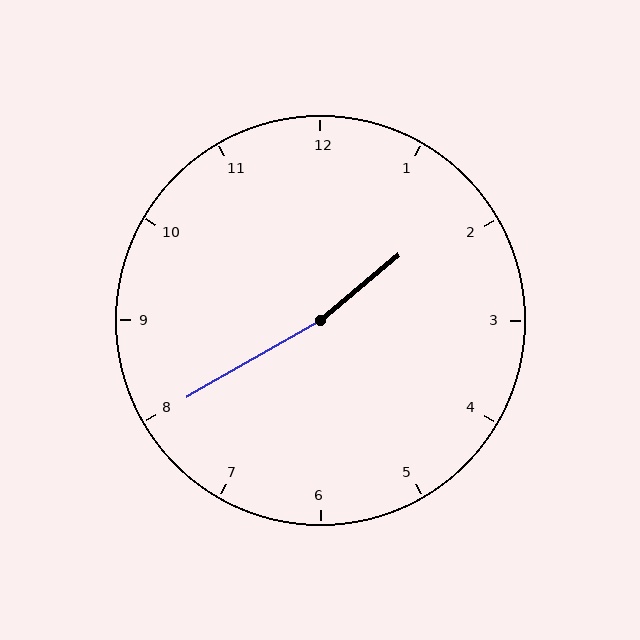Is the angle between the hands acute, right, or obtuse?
It is obtuse.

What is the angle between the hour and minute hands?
Approximately 170 degrees.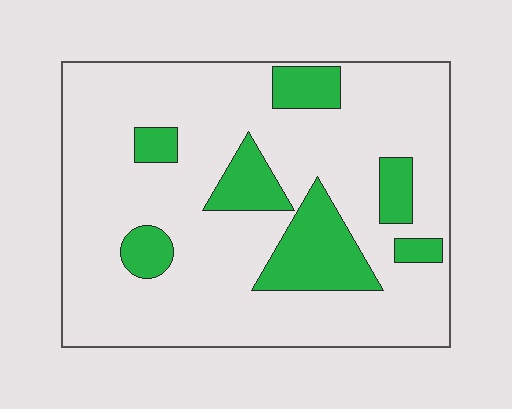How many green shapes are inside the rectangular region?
7.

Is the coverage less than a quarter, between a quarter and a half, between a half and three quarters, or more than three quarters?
Less than a quarter.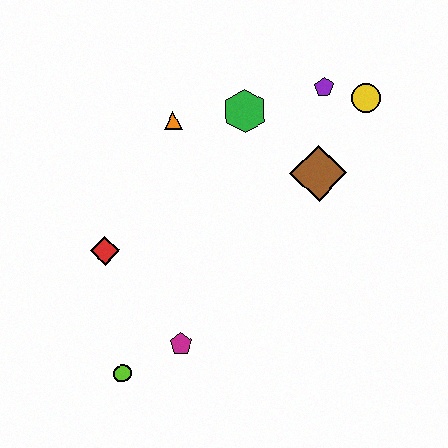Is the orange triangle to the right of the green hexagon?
No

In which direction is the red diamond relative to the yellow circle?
The red diamond is to the left of the yellow circle.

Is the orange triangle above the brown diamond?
Yes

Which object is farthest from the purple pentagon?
The lime circle is farthest from the purple pentagon.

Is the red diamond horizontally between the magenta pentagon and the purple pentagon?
No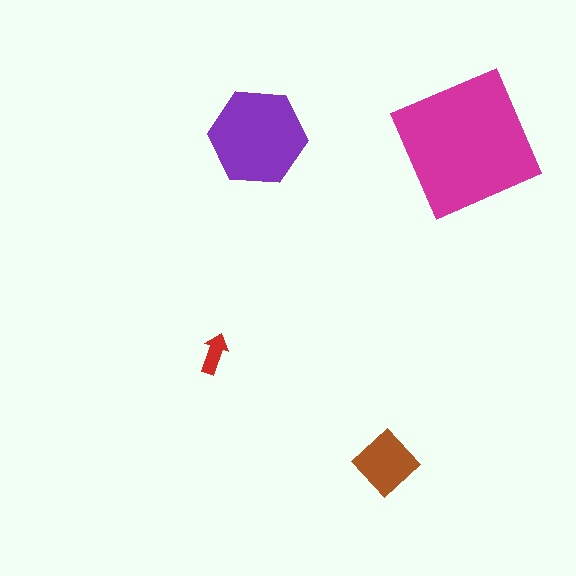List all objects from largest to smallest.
The magenta square, the purple hexagon, the brown diamond, the red arrow.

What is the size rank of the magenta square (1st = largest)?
1st.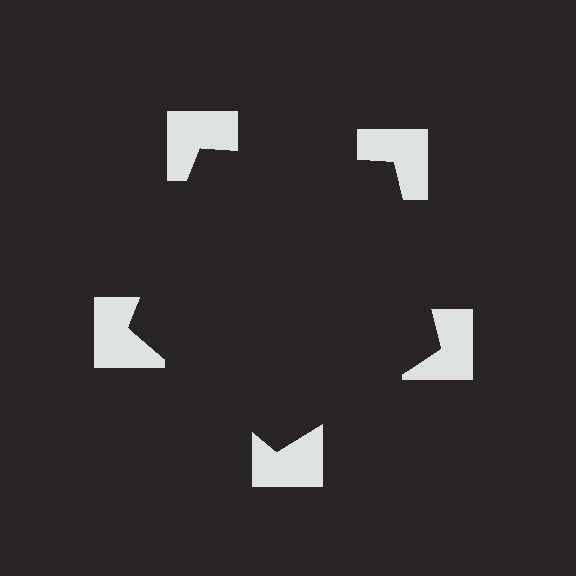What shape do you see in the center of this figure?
An illusory pentagon — its edges are inferred from the aligned wedge cuts in the notched squares, not physically drawn.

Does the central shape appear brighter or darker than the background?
It typically appears slightly darker than the background, even though no actual brightness change is drawn.